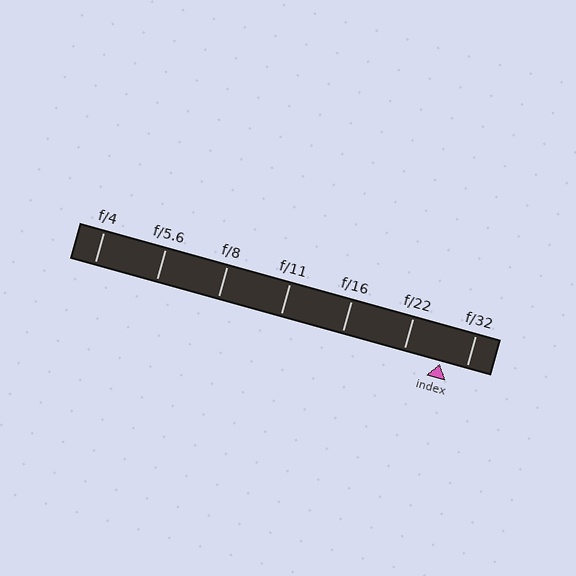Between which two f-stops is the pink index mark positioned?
The index mark is between f/22 and f/32.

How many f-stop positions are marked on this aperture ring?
There are 7 f-stop positions marked.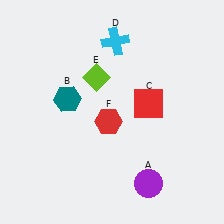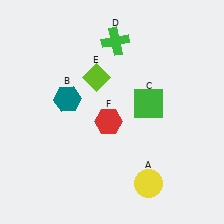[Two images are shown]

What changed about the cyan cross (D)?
In Image 1, D is cyan. In Image 2, it changed to green.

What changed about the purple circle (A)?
In Image 1, A is purple. In Image 2, it changed to yellow.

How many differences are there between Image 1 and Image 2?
There are 3 differences between the two images.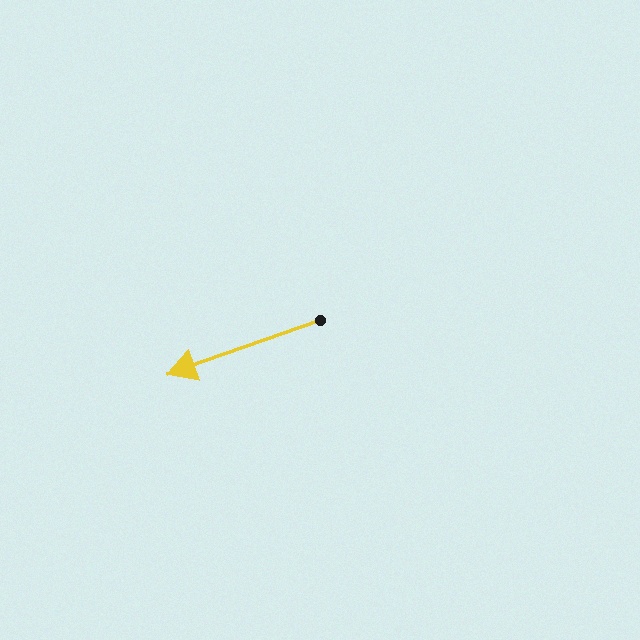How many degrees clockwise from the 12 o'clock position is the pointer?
Approximately 250 degrees.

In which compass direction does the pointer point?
West.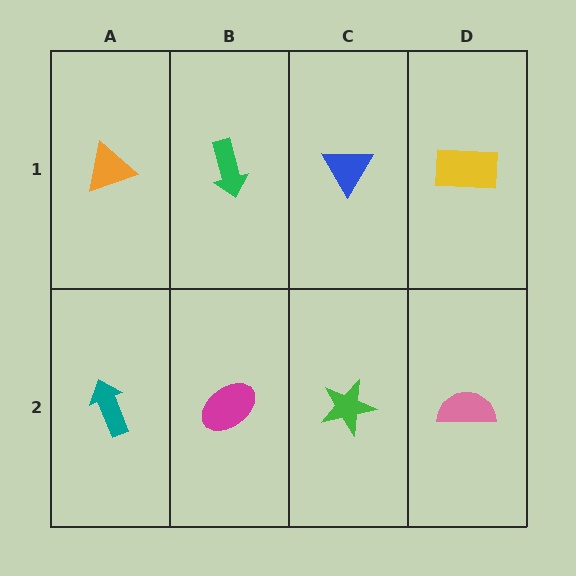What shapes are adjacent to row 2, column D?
A yellow rectangle (row 1, column D), a green star (row 2, column C).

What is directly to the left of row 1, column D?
A blue triangle.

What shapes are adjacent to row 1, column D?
A pink semicircle (row 2, column D), a blue triangle (row 1, column C).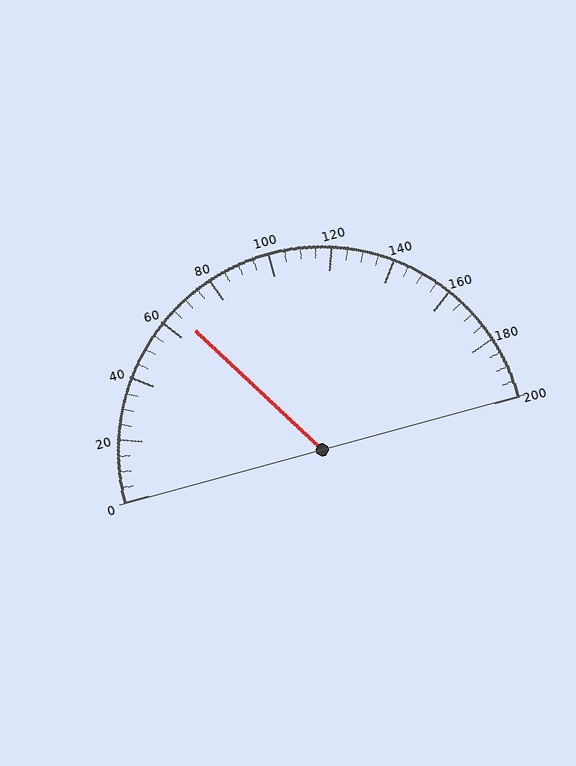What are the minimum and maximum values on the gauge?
The gauge ranges from 0 to 200.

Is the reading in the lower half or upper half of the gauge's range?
The reading is in the lower half of the range (0 to 200).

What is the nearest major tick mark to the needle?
The nearest major tick mark is 60.